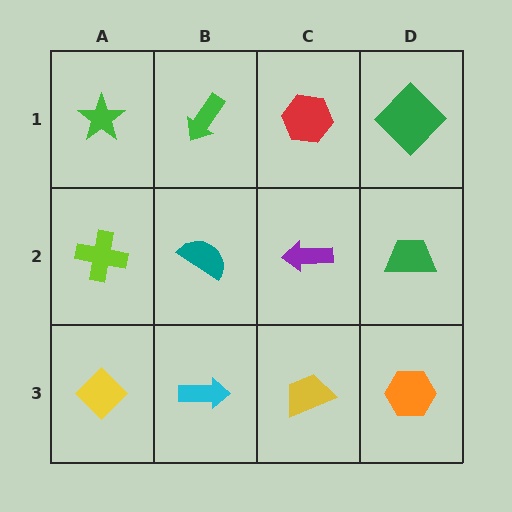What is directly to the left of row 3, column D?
A yellow trapezoid.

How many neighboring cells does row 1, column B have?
3.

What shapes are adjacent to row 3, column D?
A green trapezoid (row 2, column D), a yellow trapezoid (row 3, column C).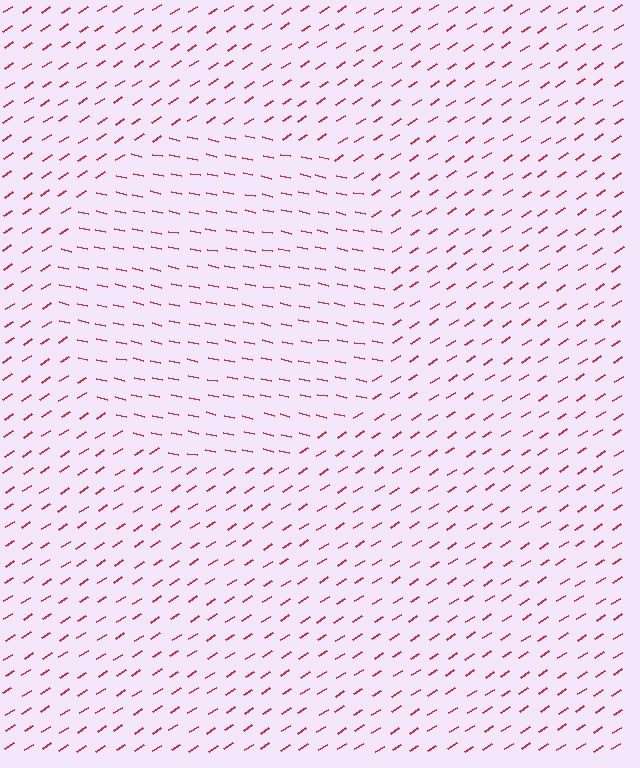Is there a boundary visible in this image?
Yes, there is a texture boundary formed by a change in line orientation.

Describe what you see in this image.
The image is filled with small red line segments. A circle region in the image has lines oriented differently from the surrounding lines, creating a visible texture boundary.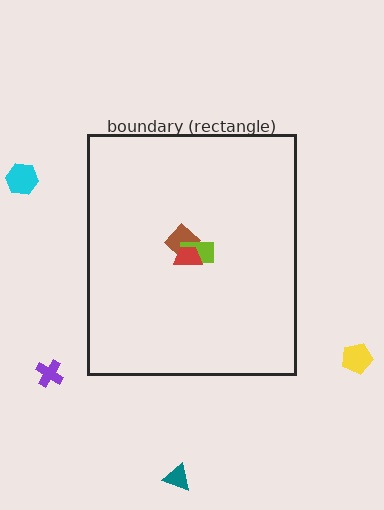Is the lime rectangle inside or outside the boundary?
Inside.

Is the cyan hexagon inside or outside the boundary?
Outside.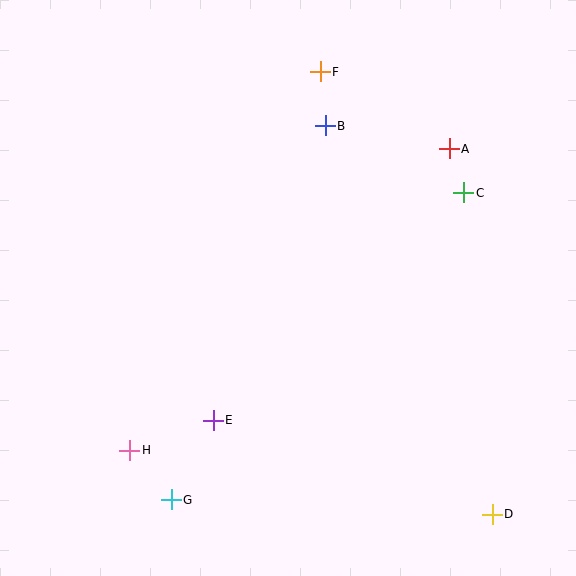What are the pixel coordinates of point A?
Point A is at (449, 149).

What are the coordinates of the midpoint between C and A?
The midpoint between C and A is at (457, 171).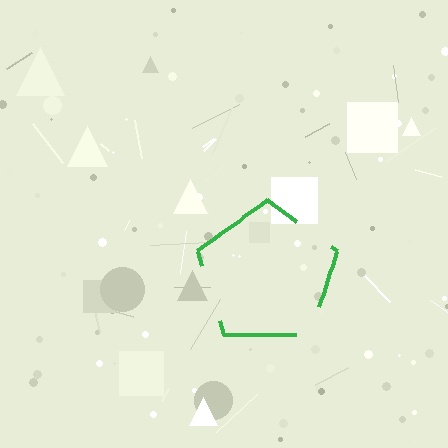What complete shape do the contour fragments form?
The contour fragments form a pentagon.